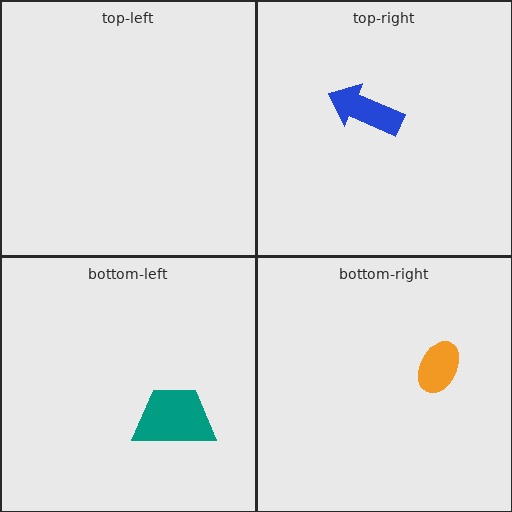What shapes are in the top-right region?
The blue arrow.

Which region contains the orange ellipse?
The bottom-right region.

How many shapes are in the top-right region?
1.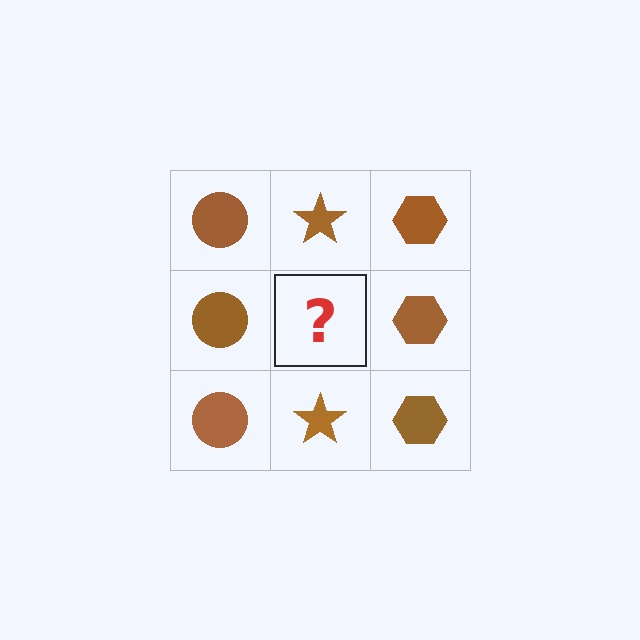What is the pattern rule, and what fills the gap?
The rule is that each column has a consistent shape. The gap should be filled with a brown star.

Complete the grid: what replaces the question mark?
The question mark should be replaced with a brown star.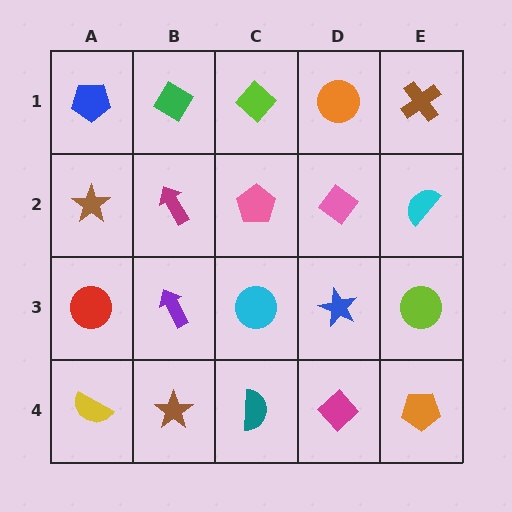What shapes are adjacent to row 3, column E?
A cyan semicircle (row 2, column E), an orange pentagon (row 4, column E), a blue star (row 3, column D).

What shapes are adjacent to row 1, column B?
A magenta arrow (row 2, column B), a blue pentagon (row 1, column A), a lime diamond (row 1, column C).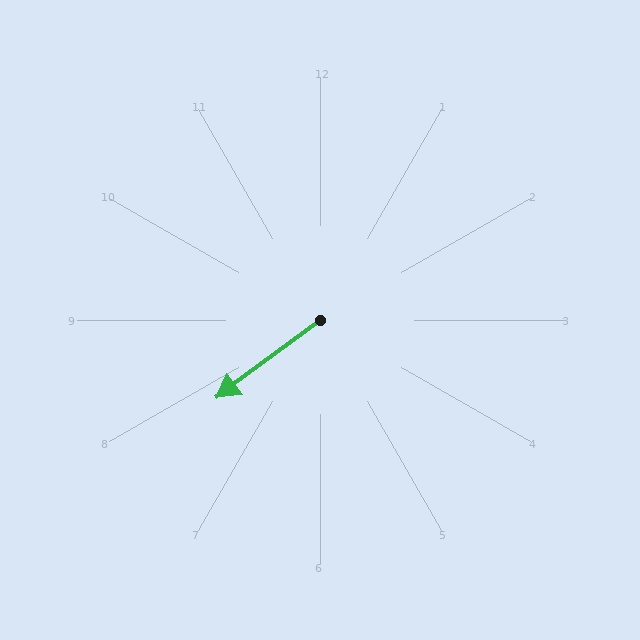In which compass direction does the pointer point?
Southwest.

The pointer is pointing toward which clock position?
Roughly 8 o'clock.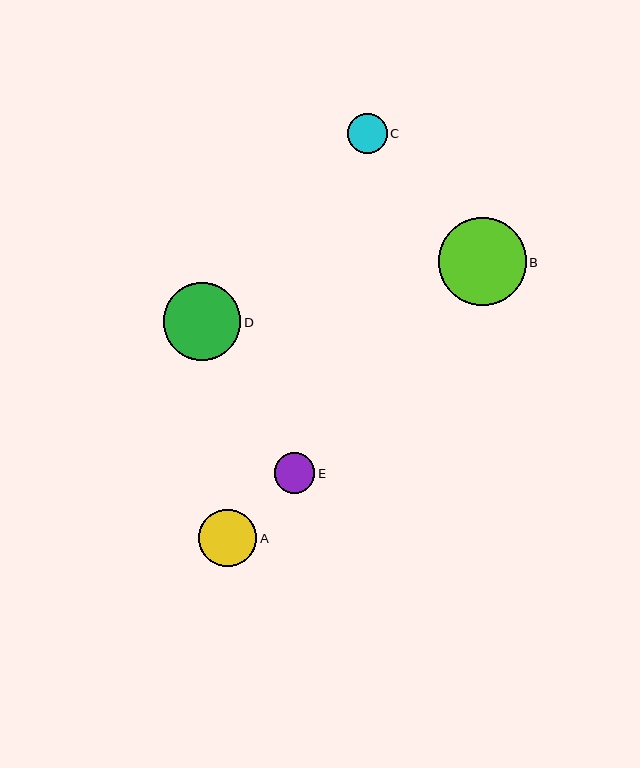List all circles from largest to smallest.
From largest to smallest: B, D, A, E, C.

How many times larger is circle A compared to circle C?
Circle A is approximately 1.4 times the size of circle C.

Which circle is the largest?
Circle B is the largest with a size of approximately 88 pixels.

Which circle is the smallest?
Circle C is the smallest with a size of approximately 40 pixels.